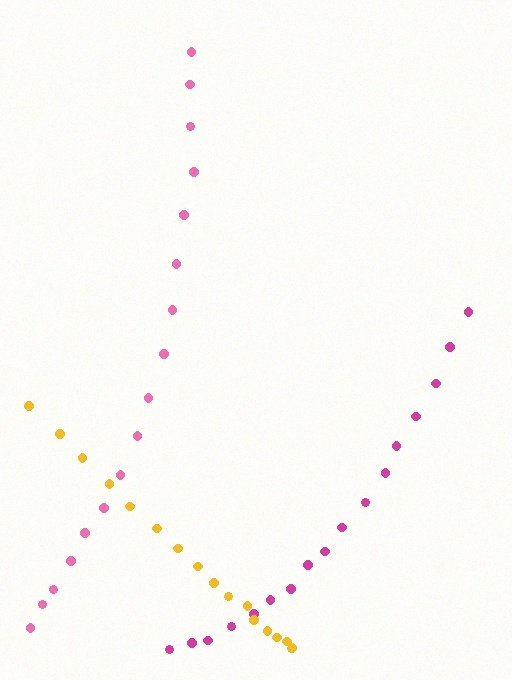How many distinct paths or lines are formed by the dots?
There are 3 distinct paths.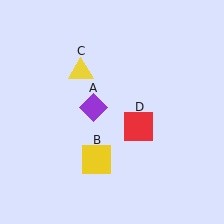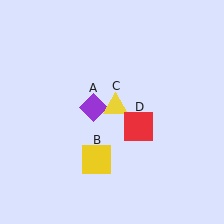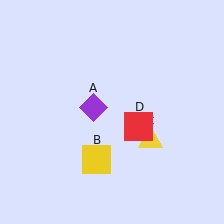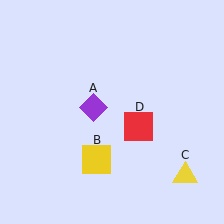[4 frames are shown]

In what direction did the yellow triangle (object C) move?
The yellow triangle (object C) moved down and to the right.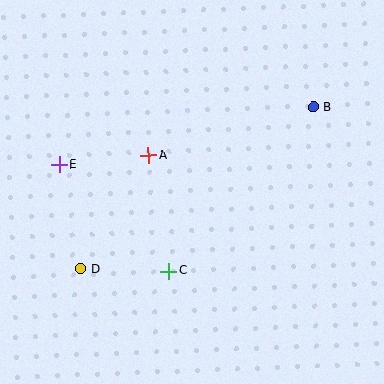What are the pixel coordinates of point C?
Point C is at (169, 271).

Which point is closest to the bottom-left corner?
Point D is closest to the bottom-left corner.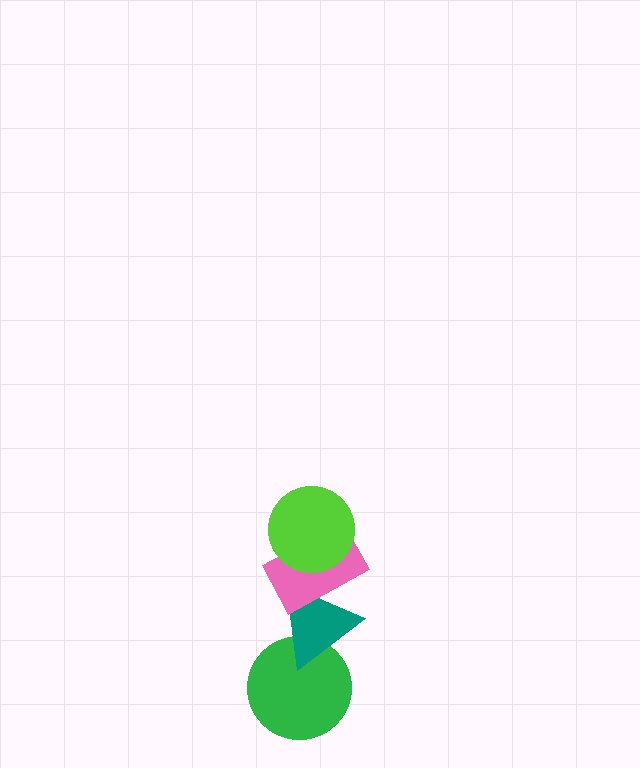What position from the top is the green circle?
The green circle is 4th from the top.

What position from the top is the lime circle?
The lime circle is 1st from the top.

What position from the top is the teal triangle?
The teal triangle is 3rd from the top.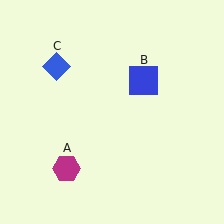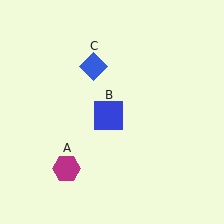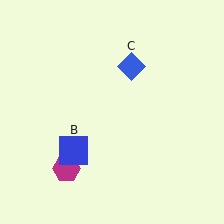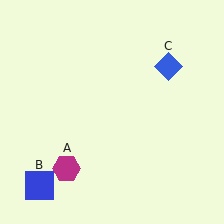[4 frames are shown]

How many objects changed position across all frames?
2 objects changed position: blue square (object B), blue diamond (object C).